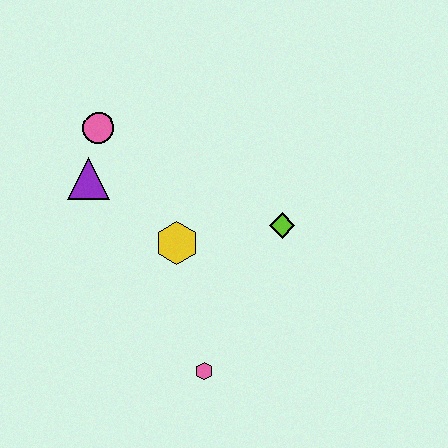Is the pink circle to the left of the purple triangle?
No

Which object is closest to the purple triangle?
The pink circle is closest to the purple triangle.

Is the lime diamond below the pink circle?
Yes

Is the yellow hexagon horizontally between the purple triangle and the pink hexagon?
Yes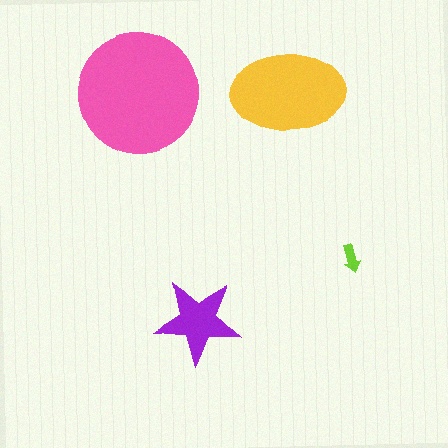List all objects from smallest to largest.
The lime arrow, the purple star, the yellow ellipse, the pink circle.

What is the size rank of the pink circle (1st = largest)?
1st.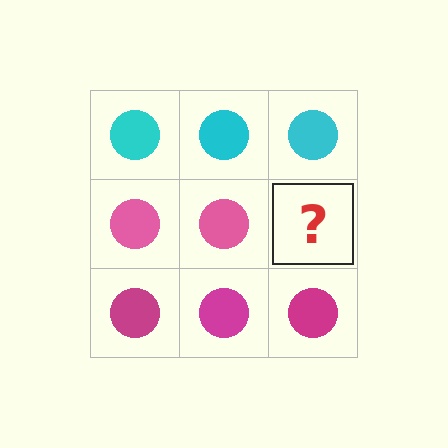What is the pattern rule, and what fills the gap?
The rule is that each row has a consistent color. The gap should be filled with a pink circle.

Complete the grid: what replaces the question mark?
The question mark should be replaced with a pink circle.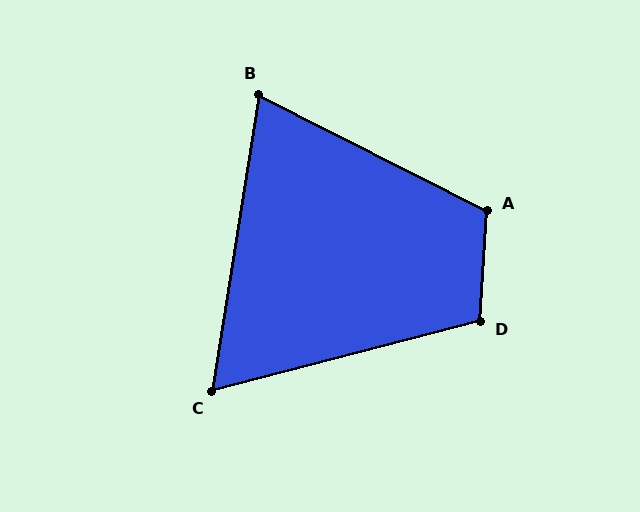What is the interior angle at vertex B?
Approximately 72 degrees (acute).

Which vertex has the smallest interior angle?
C, at approximately 67 degrees.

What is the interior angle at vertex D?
Approximately 108 degrees (obtuse).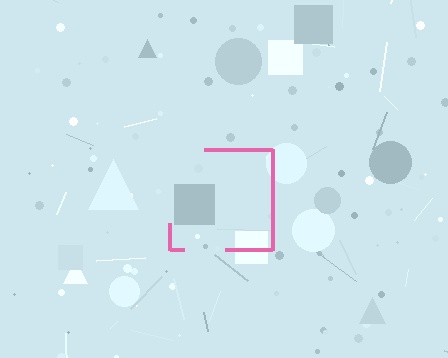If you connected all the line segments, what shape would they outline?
They would outline a square.